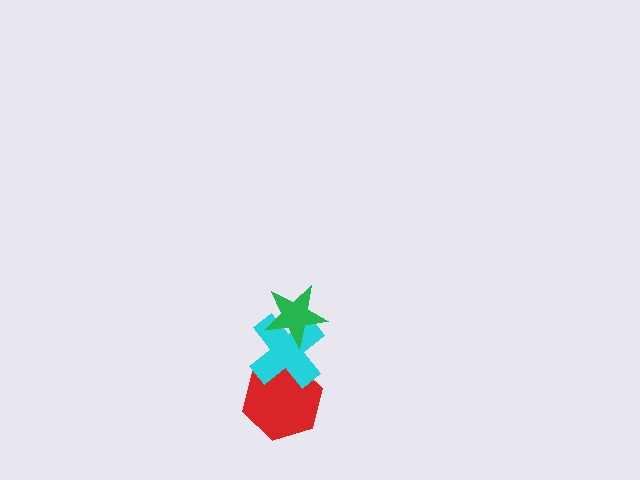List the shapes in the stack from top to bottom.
From top to bottom: the green star, the cyan cross, the red hexagon.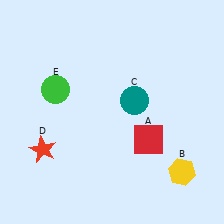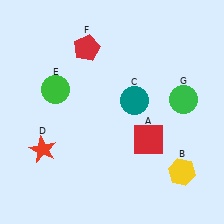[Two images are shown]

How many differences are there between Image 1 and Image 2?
There are 2 differences between the two images.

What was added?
A red pentagon (F), a green circle (G) were added in Image 2.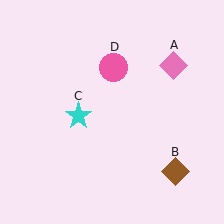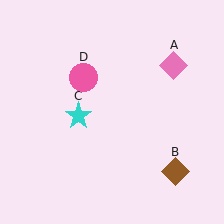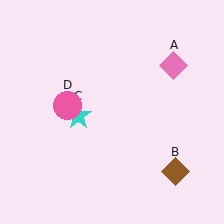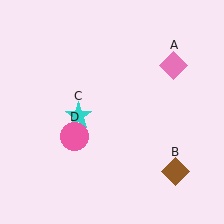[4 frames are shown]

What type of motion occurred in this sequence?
The pink circle (object D) rotated counterclockwise around the center of the scene.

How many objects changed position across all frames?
1 object changed position: pink circle (object D).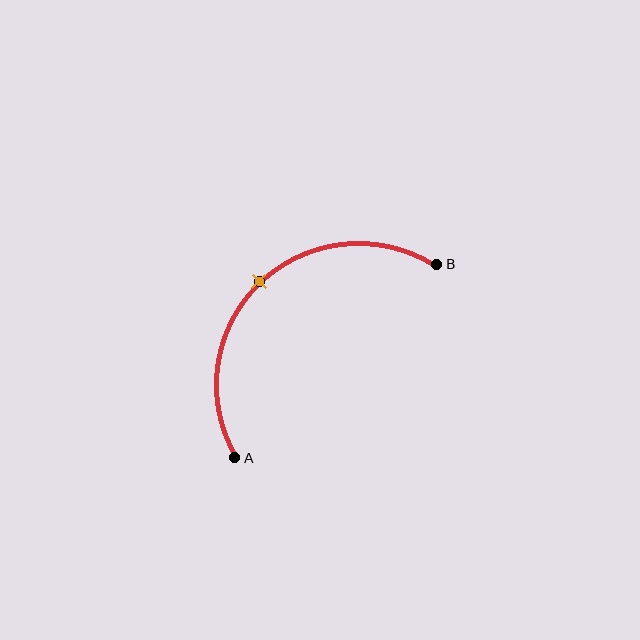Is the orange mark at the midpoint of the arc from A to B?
Yes. The orange mark lies on the arc at equal arc-length from both A and B — it is the arc midpoint.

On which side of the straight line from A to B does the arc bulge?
The arc bulges above and to the left of the straight line connecting A and B.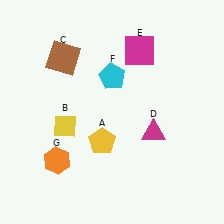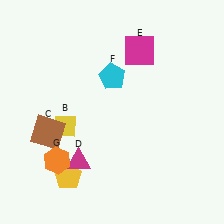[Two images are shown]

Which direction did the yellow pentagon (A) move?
The yellow pentagon (A) moved down.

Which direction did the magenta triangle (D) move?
The magenta triangle (D) moved left.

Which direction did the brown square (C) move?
The brown square (C) moved down.